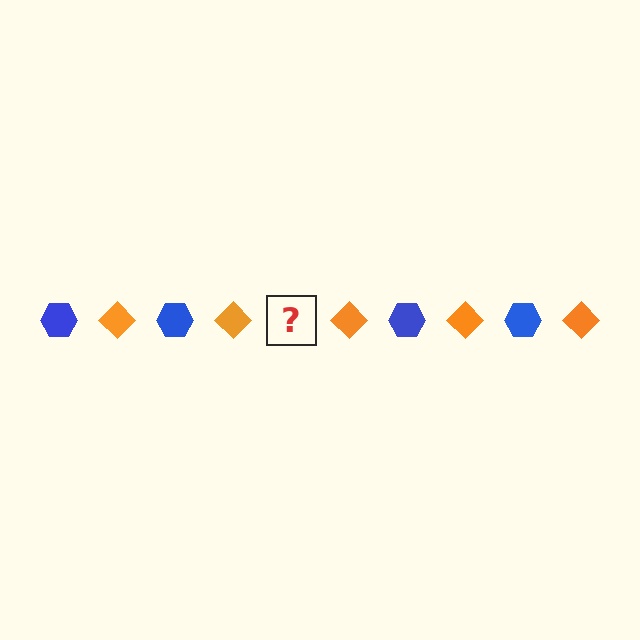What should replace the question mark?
The question mark should be replaced with a blue hexagon.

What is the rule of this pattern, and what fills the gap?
The rule is that the pattern alternates between blue hexagon and orange diamond. The gap should be filled with a blue hexagon.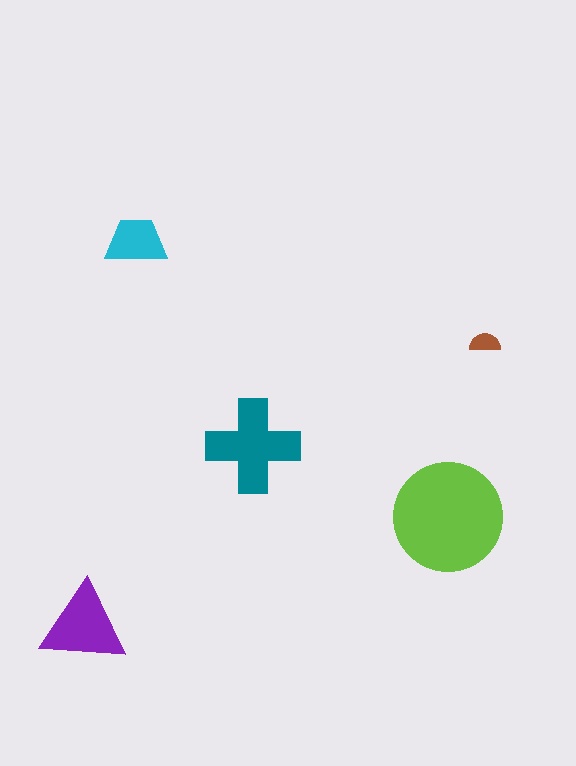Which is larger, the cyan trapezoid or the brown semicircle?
The cyan trapezoid.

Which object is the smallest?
The brown semicircle.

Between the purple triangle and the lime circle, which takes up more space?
The lime circle.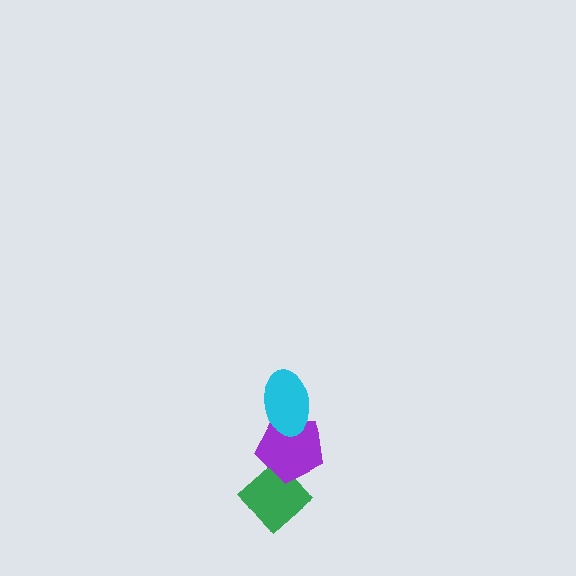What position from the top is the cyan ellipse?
The cyan ellipse is 1st from the top.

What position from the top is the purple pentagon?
The purple pentagon is 2nd from the top.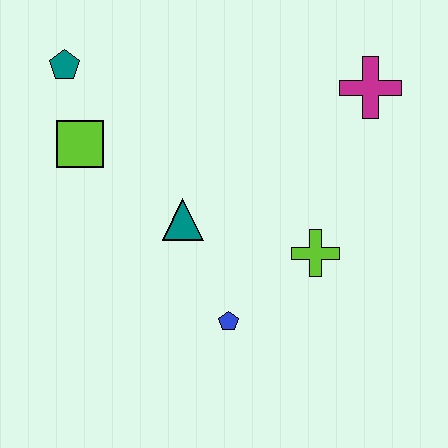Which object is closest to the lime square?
The teal pentagon is closest to the lime square.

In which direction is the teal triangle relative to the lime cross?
The teal triangle is to the left of the lime cross.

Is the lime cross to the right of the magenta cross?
No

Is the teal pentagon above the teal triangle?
Yes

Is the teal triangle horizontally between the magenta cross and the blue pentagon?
No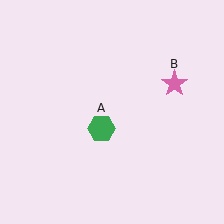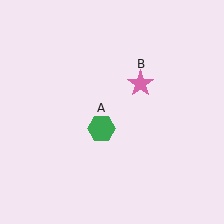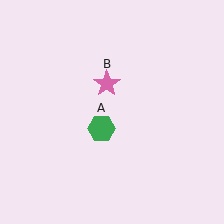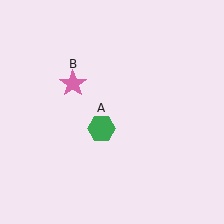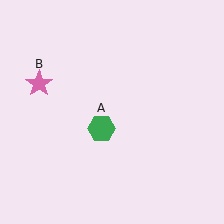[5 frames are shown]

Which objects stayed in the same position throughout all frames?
Green hexagon (object A) remained stationary.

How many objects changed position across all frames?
1 object changed position: pink star (object B).